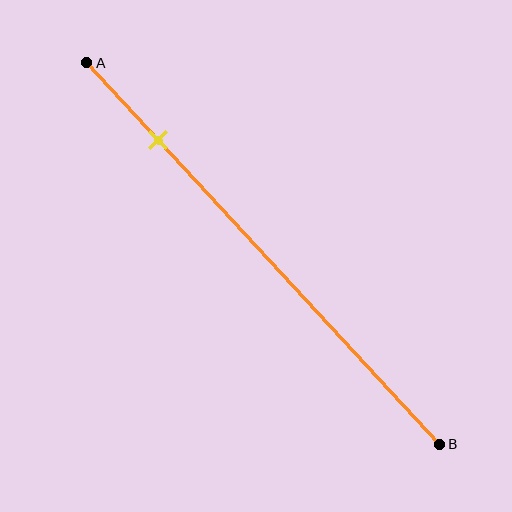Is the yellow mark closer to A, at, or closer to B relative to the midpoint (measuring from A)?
The yellow mark is closer to point A than the midpoint of segment AB.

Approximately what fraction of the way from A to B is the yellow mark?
The yellow mark is approximately 20% of the way from A to B.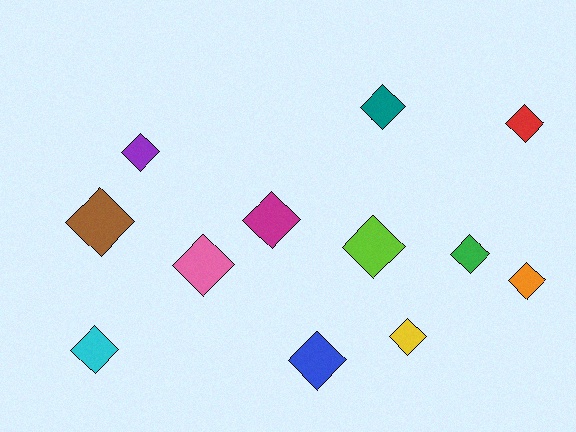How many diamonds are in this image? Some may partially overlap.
There are 12 diamonds.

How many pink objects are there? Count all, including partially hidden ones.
There is 1 pink object.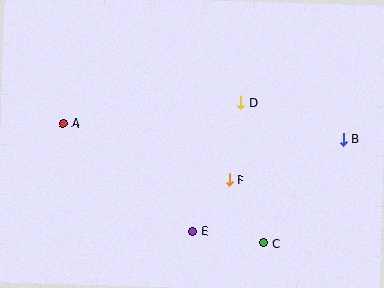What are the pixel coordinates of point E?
Point E is at (193, 232).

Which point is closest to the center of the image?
Point F at (229, 180) is closest to the center.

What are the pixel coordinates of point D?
Point D is at (241, 103).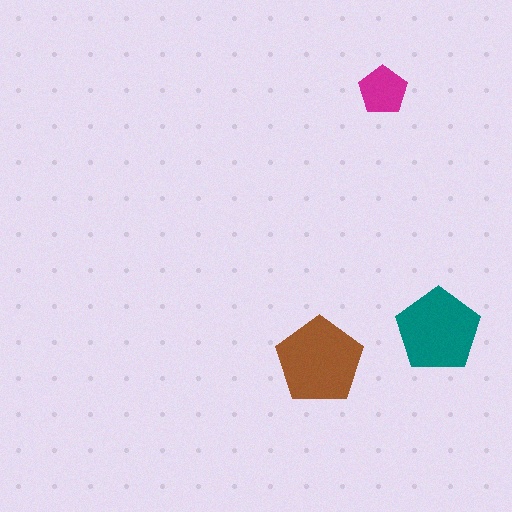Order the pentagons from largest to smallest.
the brown one, the teal one, the magenta one.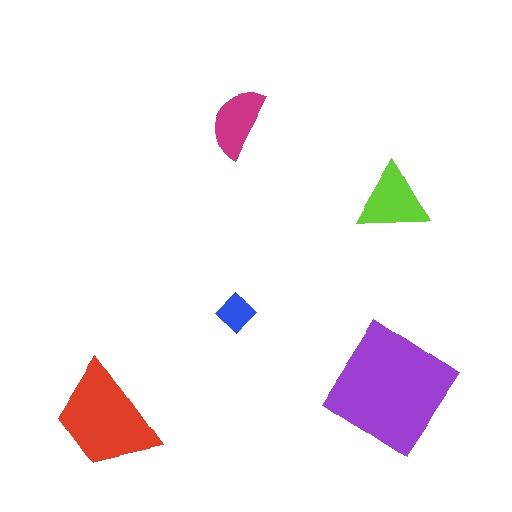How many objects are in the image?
There are 5 objects in the image.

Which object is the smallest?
The blue diamond.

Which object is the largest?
The purple diamond.